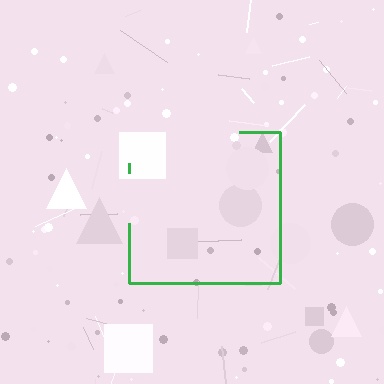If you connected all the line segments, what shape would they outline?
They would outline a square.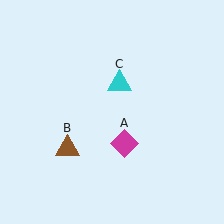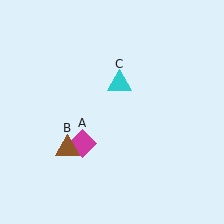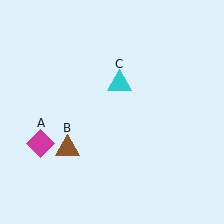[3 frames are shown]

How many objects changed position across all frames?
1 object changed position: magenta diamond (object A).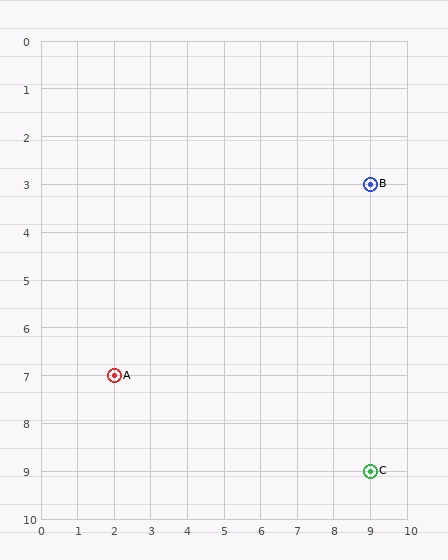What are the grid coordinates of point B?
Point B is at grid coordinates (9, 3).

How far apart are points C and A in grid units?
Points C and A are 7 columns and 2 rows apart (about 7.3 grid units diagonally).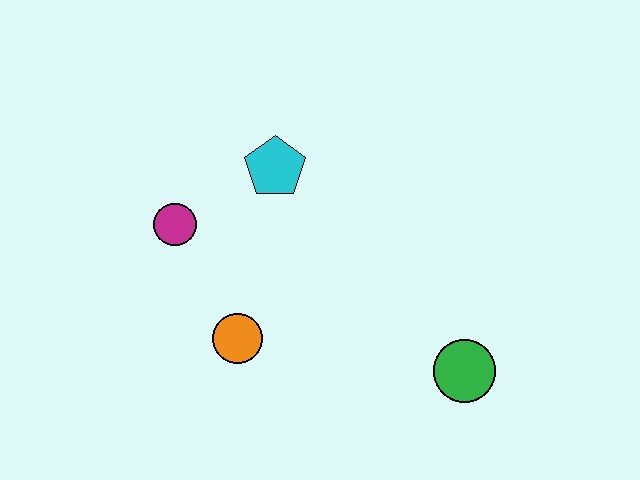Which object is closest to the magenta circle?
The cyan pentagon is closest to the magenta circle.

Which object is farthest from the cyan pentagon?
The green circle is farthest from the cyan pentagon.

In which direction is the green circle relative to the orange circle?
The green circle is to the right of the orange circle.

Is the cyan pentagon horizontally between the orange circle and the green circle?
Yes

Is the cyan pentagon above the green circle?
Yes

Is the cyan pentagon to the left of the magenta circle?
No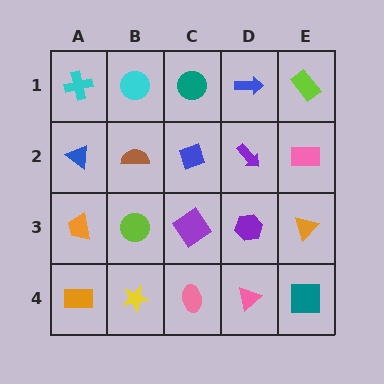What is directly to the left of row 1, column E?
A blue arrow.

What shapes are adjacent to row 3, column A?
A blue triangle (row 2, column A), an orange rectangle (row 4, column A), a lime circle (row 3, column B).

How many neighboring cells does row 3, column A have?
3.